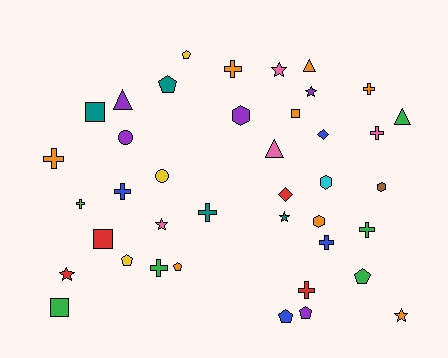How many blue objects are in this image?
There are 4 blue objects.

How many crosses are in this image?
There are 11 crosses.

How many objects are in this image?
There are 40 objects.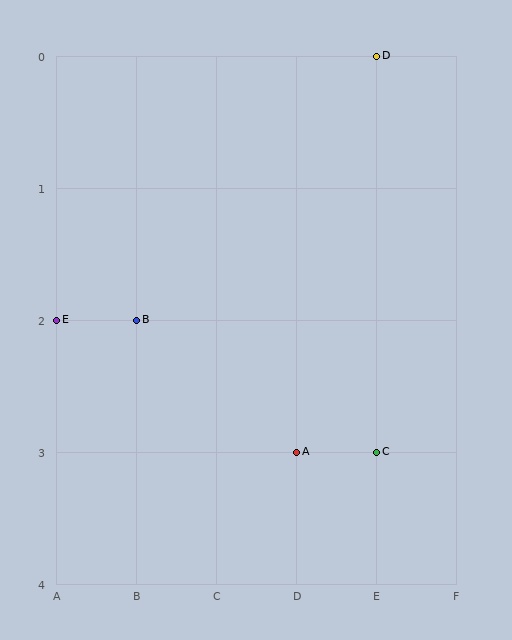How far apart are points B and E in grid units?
Points B and E are 1 column apart.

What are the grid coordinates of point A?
Point A is at grid coordinates (D, 3).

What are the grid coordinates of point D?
Point D is at grid coordinates (E, 0).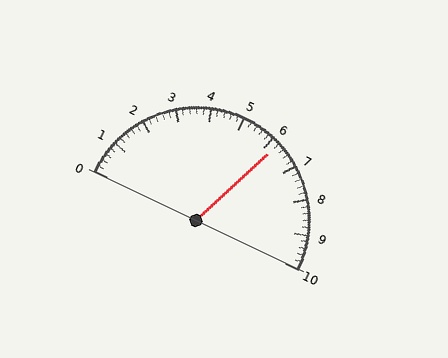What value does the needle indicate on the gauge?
The needle indicates approximately 6.2.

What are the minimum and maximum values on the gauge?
The gauge ranges from 0 to 10.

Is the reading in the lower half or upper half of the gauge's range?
The reading is in the upper half of the range (0 to 10).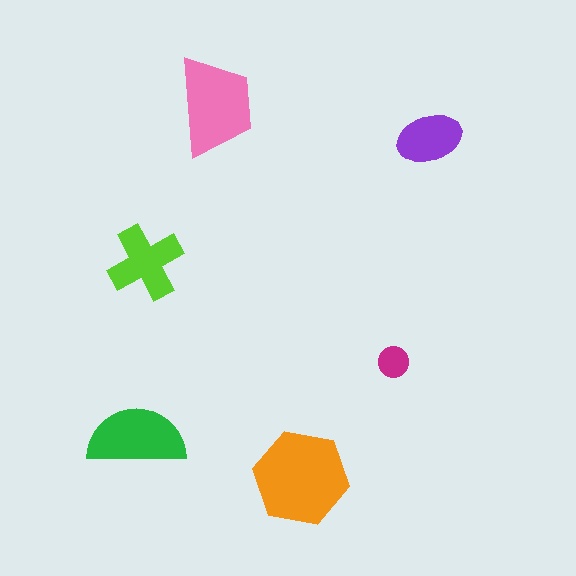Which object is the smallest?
The magenta circle.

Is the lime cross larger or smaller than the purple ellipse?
Larger.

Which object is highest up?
The pink trapezoid is topmost.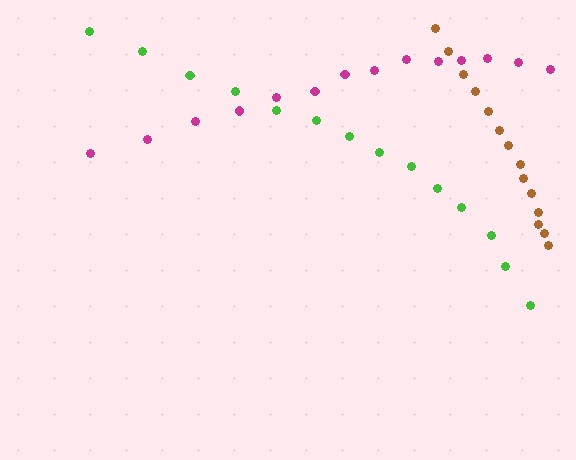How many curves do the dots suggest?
There are 3 distinct paths.